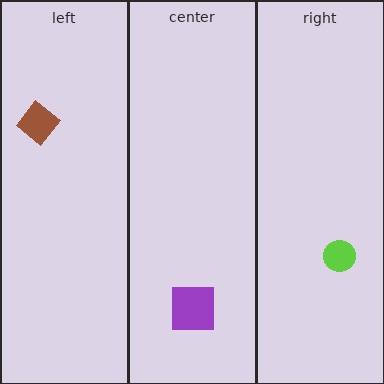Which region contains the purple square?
The center region.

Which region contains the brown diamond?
The left region.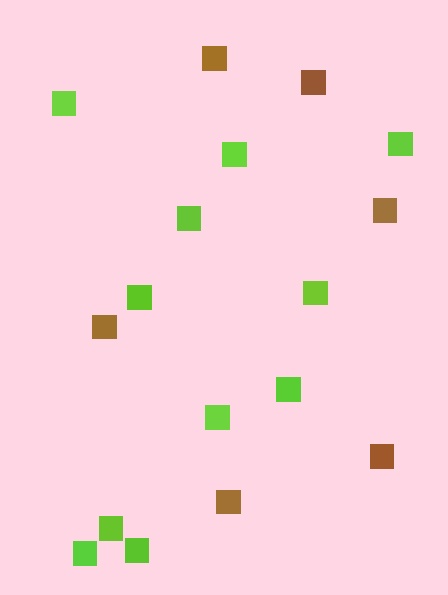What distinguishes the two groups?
There are 2 groups: one group of brown squares (6) and one group of lime squares (11).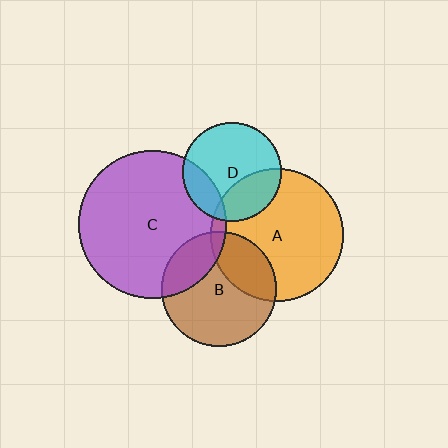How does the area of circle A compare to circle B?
Approximately 1.3 times.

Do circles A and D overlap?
Yes.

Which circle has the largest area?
Circle C (purple).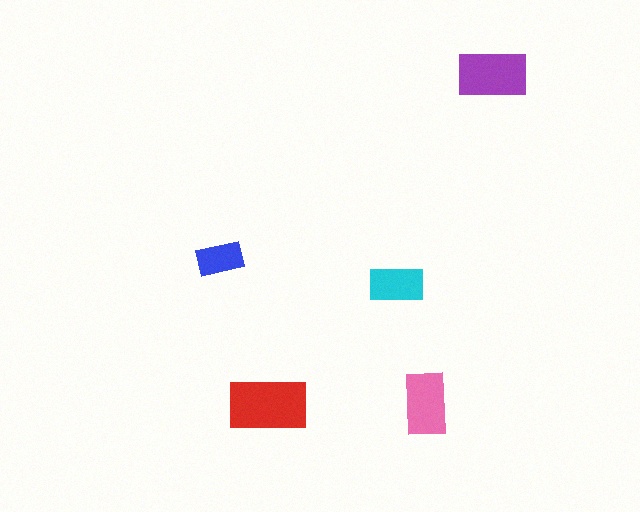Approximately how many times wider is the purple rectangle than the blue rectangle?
About 1.5 times wider.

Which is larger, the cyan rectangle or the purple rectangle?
The purple one.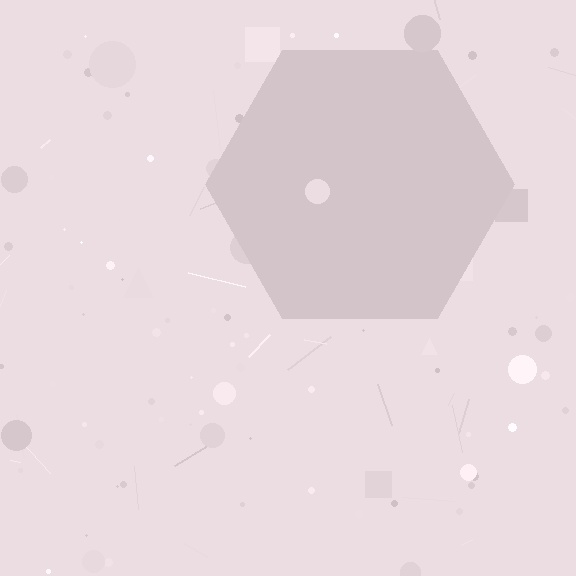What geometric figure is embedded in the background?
A hexagon is embedded in the background.